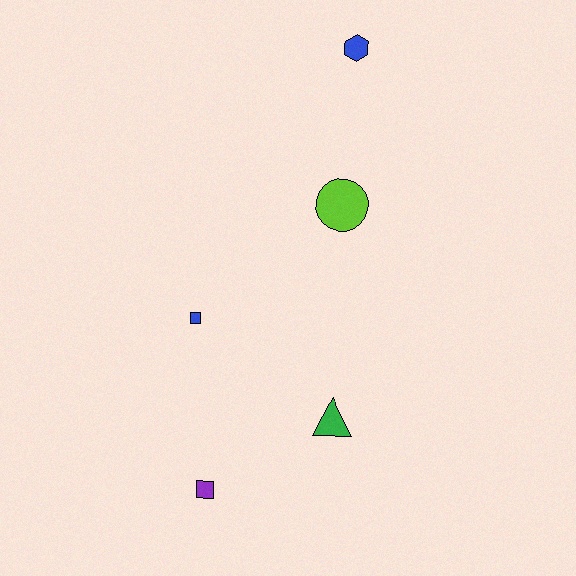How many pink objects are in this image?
There are no pink objects.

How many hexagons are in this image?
There is 1 hexagon.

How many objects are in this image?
There are 5 objects.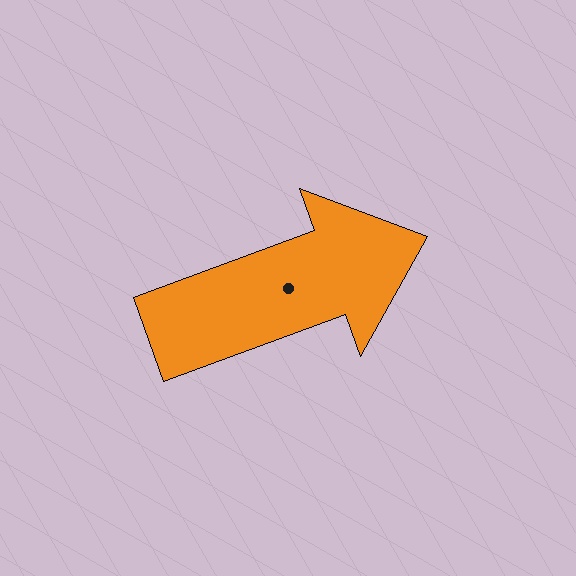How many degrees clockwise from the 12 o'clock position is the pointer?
Approximately 70 degrees.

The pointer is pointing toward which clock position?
Roughly 2 o'clock.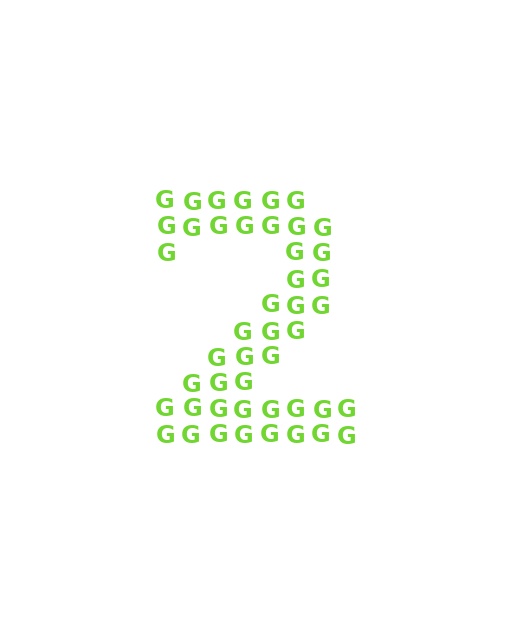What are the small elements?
The small elements are letter G's.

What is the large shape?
The large shape is the digit 2.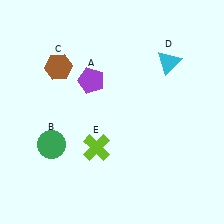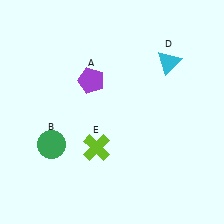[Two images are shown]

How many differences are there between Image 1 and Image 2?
There is 1 difference between the two images.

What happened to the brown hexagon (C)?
The brown hexagon (C) was removed in Image 2. It was in the top-left area of Image 1.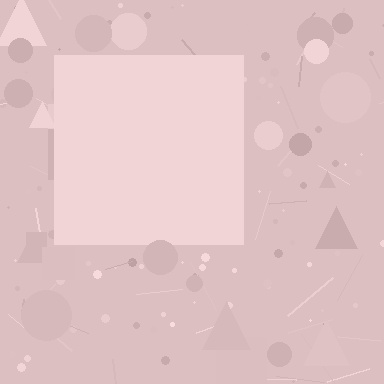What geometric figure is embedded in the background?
A square is embedded in the background.